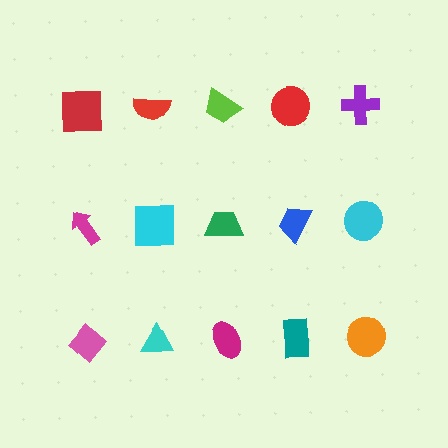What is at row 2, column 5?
A cyan circle.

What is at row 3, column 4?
A teal rectangle.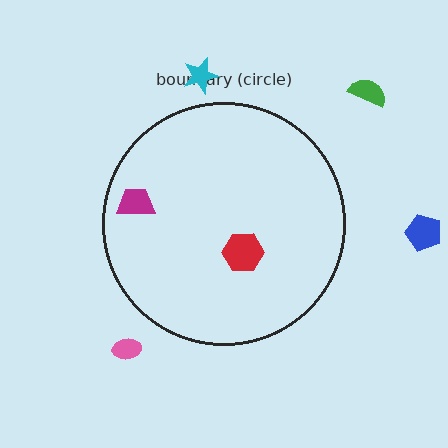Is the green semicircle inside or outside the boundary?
Outside.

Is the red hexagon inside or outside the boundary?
Inside.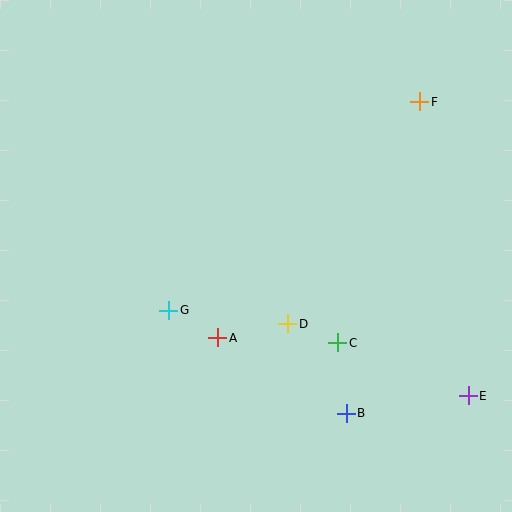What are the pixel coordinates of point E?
Point E is at (468, 396).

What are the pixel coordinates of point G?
Point G is at (169, 310).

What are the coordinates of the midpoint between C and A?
The midpoint between C and A is at (278, 340).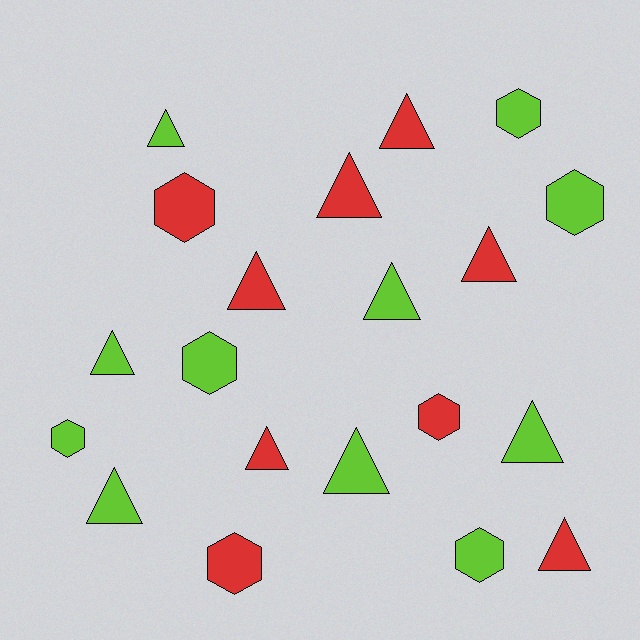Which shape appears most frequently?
Triangle, with 12 objects.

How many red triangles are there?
There are 6 red triangles.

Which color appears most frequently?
Lime, with 11 objects.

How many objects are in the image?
There are 20 objects.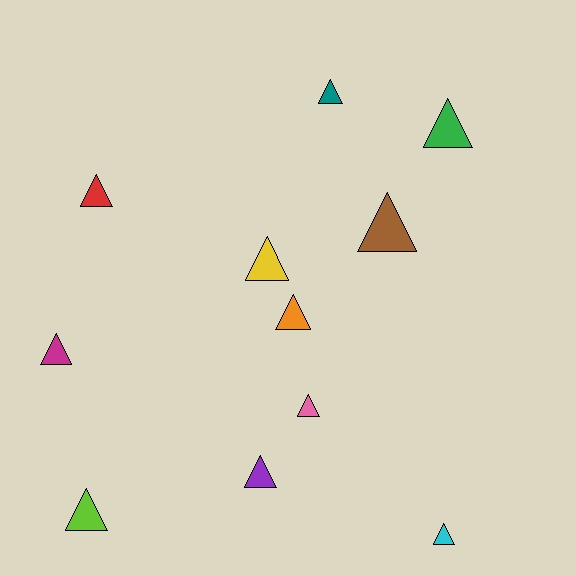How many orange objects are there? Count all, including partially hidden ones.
There is 1 orange object.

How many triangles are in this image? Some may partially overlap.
There are 11 triangles.